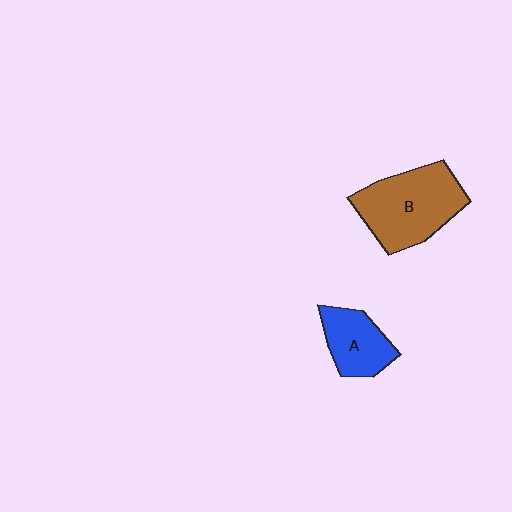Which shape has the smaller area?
Shape A (blue).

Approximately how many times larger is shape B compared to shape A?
Approximately 1.7 times.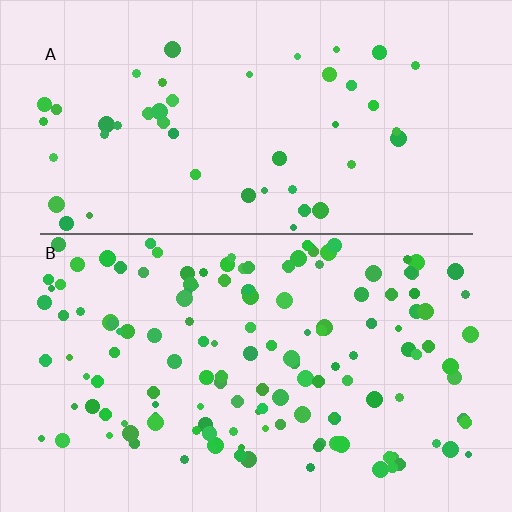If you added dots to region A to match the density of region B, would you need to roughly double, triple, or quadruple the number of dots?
Approximately triple.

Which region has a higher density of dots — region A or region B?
B (the bottom).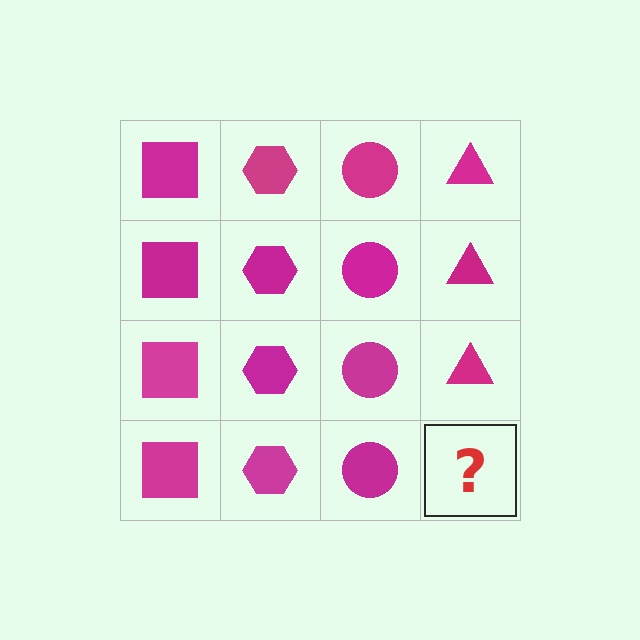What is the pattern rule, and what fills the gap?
The rule is that each column has a consistent shape. The gap should be filled with a magenta triangle.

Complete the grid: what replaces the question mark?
The question mark should be replaced with a magenta triangle.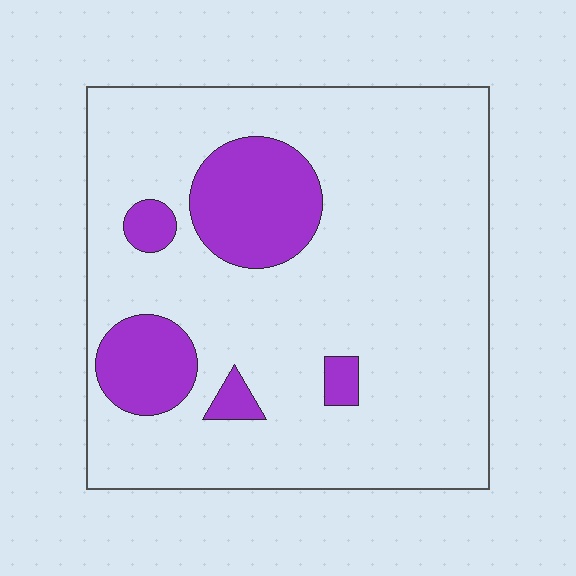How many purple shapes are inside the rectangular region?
5.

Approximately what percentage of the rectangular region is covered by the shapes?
Approximately 15%.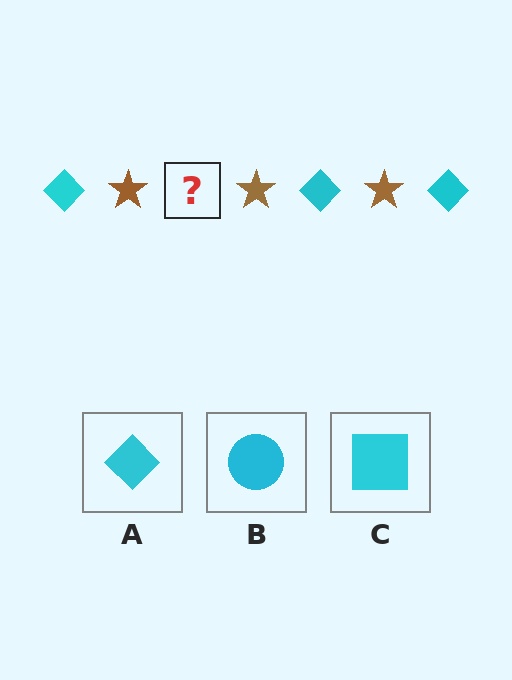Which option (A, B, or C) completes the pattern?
A.